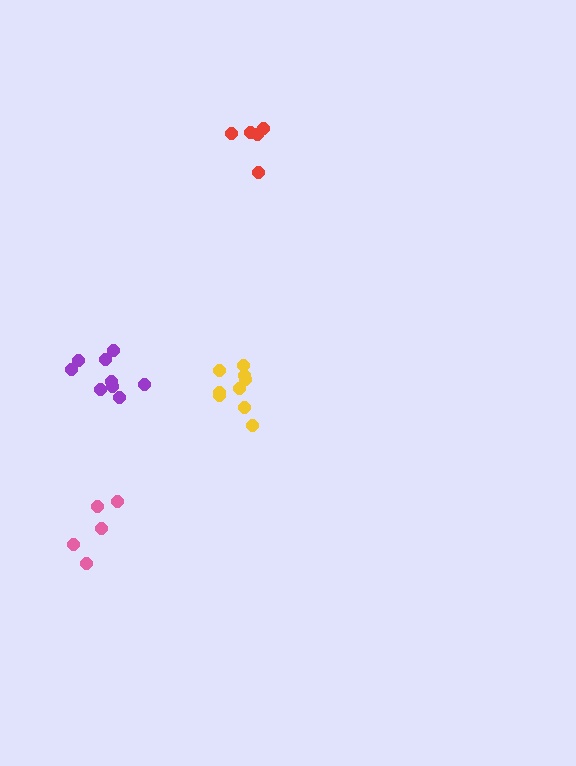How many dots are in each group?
Group 1: 5 dots, Group 2: 9 dots, Group 3: 5 dots, Group 4: 9 dots (28 total).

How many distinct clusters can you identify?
There are 4 distinct clusters.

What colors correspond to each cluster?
The clusters are colored: red, purple, pink, yellow.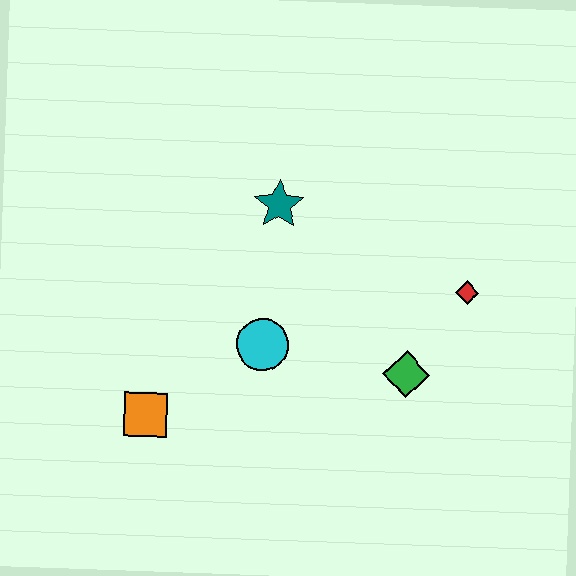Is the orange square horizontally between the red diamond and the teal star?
No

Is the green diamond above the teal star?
No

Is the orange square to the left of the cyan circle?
Yes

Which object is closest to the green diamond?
The red diamond is closest to the green diamond.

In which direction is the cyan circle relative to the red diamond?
The cyan circle is to the left of the red diamond.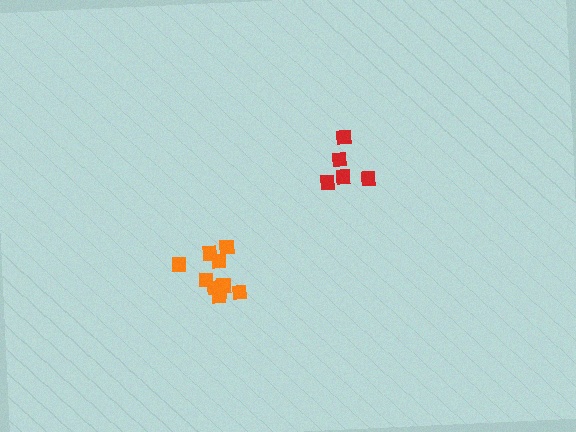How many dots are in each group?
Group 1: 10 dots, Group 2: 5 dots (15 total).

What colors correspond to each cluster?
The clusters are colored: orange, red.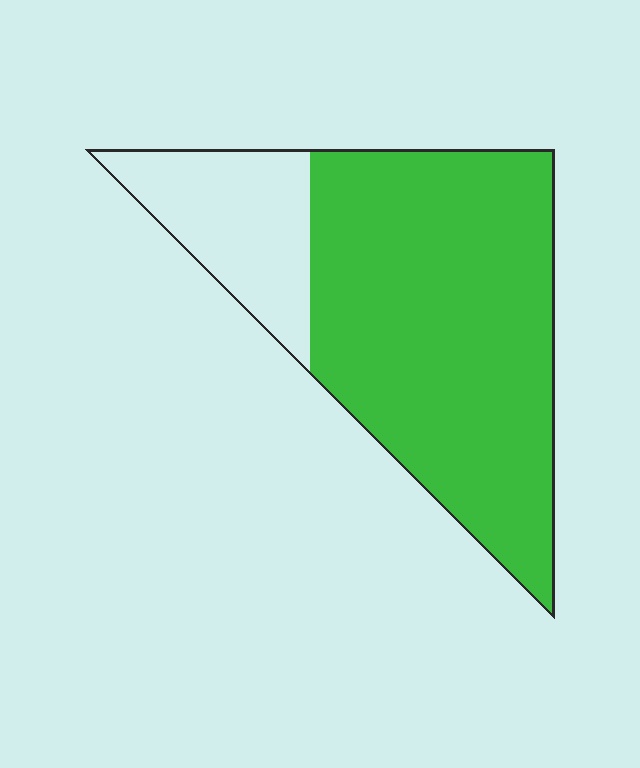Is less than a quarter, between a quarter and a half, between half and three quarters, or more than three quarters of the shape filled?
More than three quarters.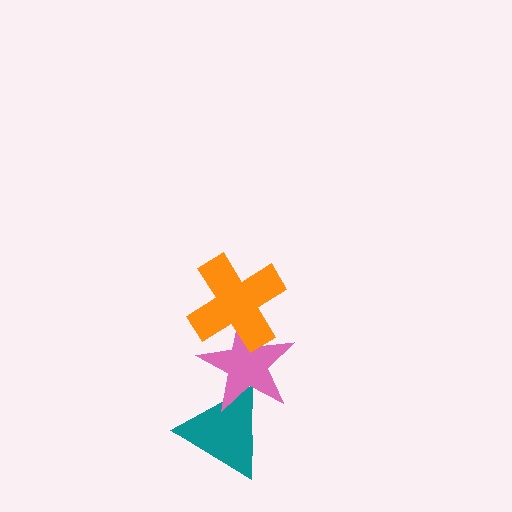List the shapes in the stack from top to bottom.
From top to bottom: the orange cross, the pink star, the teal triangle.